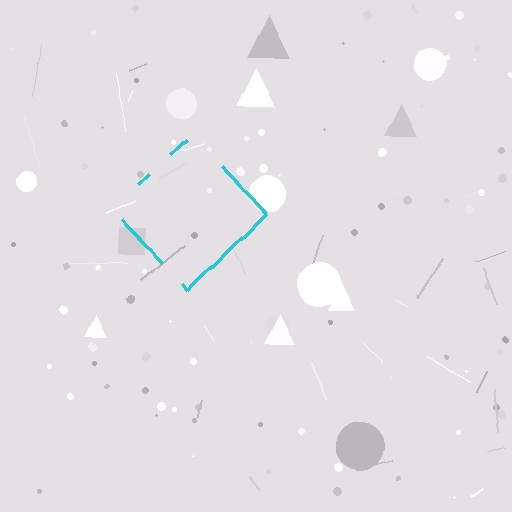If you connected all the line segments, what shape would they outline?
They would outline a diamond.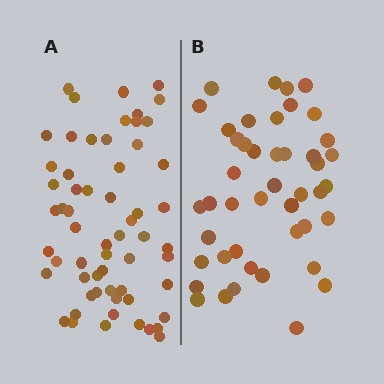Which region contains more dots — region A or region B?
Region A (the left region) has more dots.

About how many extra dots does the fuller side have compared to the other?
Region A has approximately 15 more dots than region B.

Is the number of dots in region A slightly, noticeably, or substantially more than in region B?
Region A has noticeably more, but not dramatically so. The ratio is roughly 1.3 to 1.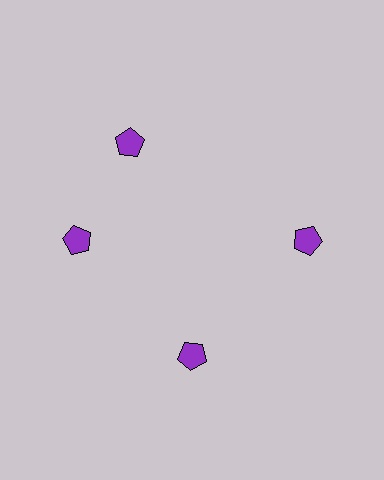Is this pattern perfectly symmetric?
No. The 4 purple pentagons are arranged in a ring, but one element near the 12 o'clock position is rotated out of alignment along the ring, breaking the 4-fold rotational symmetry.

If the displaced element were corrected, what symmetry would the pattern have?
It would have 4-fold rotational symmetry — the pattern would map onto itself every 90 degrees.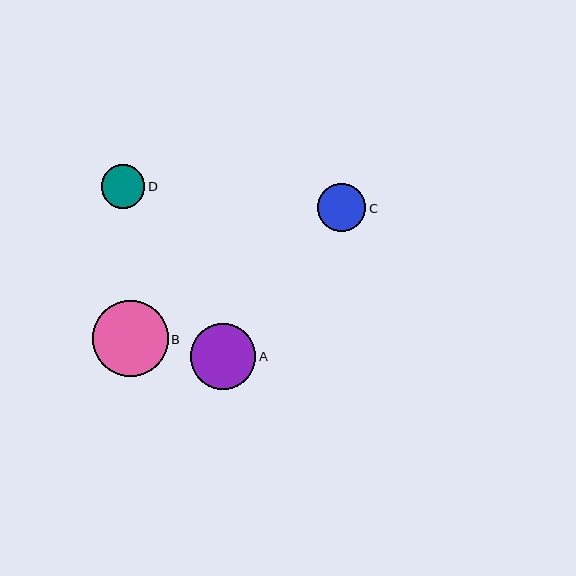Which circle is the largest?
Circle B is the largest with a size of approximately 76 pixels.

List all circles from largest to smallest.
From largest to smallest: B, A, C, D.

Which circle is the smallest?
Circle D is the smallest with a size of approximately 43 pixels.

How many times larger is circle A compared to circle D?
Circle A is approximately 1.5 times the size of circle D.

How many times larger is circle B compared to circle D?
Circle B is approximately 1.8 times the size of circle D.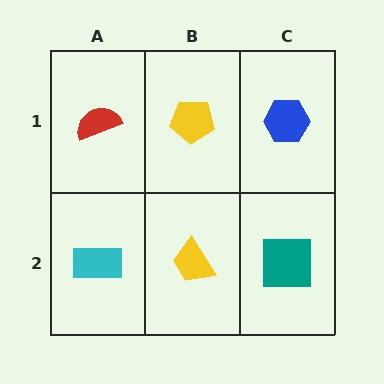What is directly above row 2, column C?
A blue hexagon.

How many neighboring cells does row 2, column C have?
2.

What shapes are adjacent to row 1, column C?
A teal square (row 2, column C), a yellow pentagon (row 1, column B).